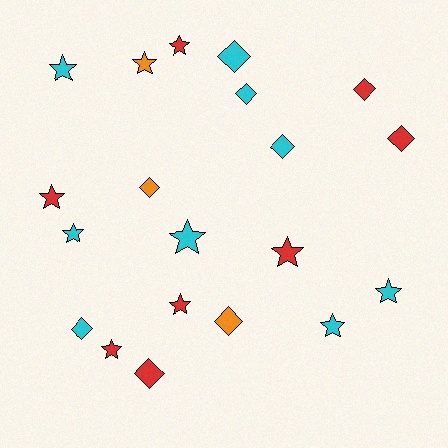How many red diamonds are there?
There are 3 red diamonds.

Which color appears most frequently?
Cyan, with 9 objects.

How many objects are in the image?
There are 20 objects.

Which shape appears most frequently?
Star, with 11 objects.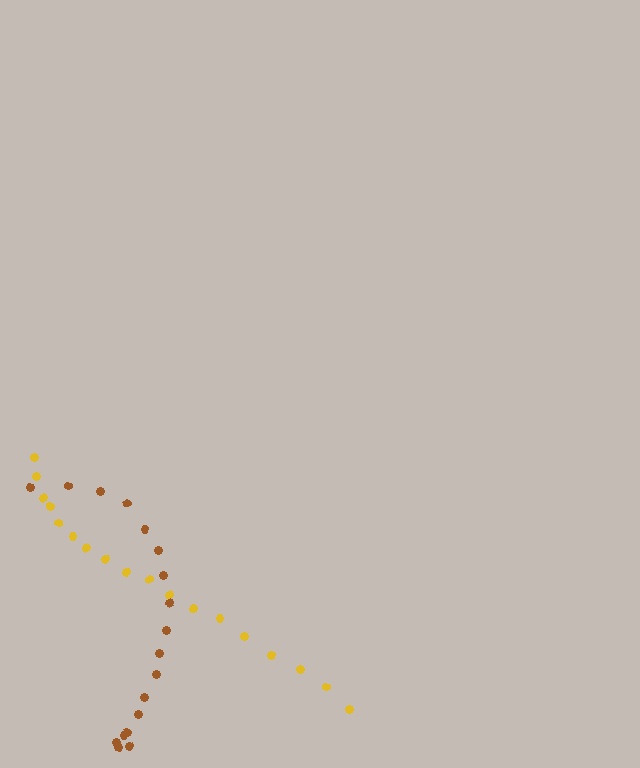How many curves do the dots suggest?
There are 2 distinct paths.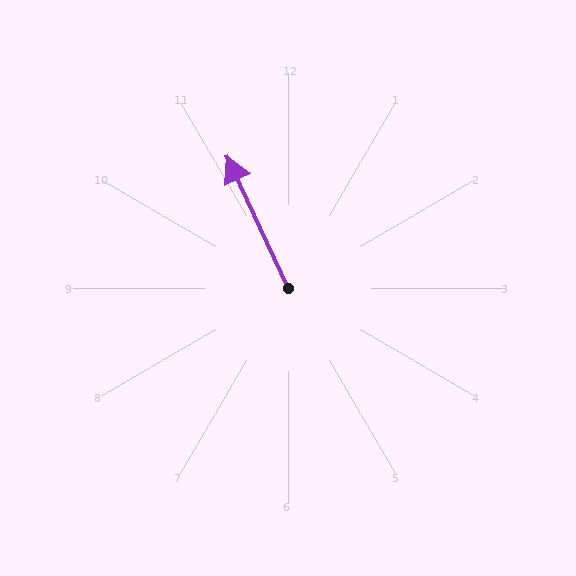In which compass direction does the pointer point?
Northwest.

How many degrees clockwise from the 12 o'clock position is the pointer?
Approximately 335 degrees.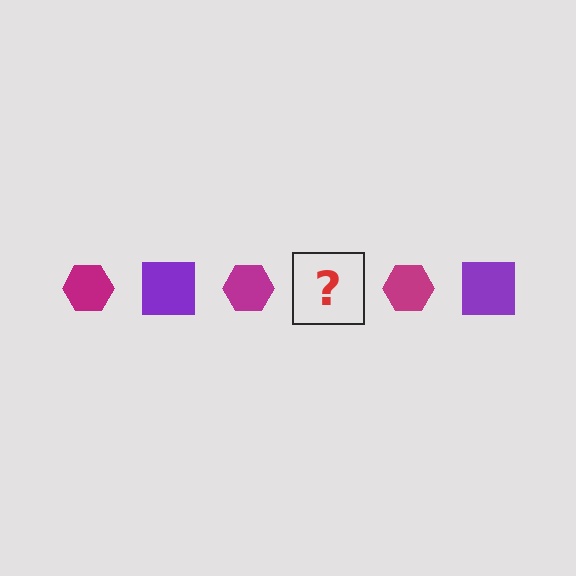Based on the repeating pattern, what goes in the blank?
The blank should be a purple square.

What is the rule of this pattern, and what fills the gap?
The rule is that the pattern alternates between magenta hexagon and purple square. The gap should be filled with a purple square.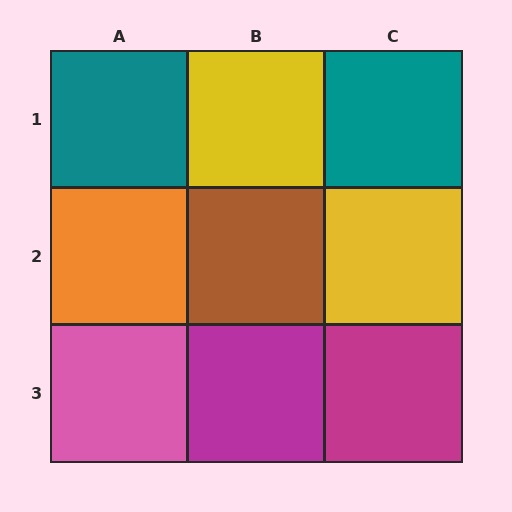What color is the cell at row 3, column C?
Magenta.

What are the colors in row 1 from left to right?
Teal, yellow, teal.